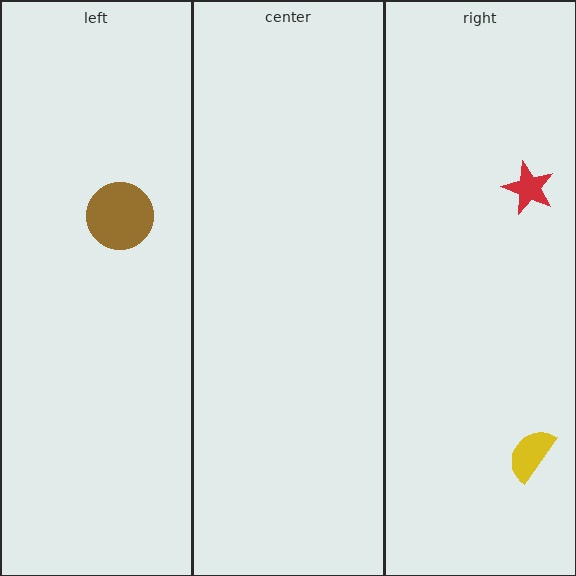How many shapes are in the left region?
1.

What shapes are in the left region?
The brown circle.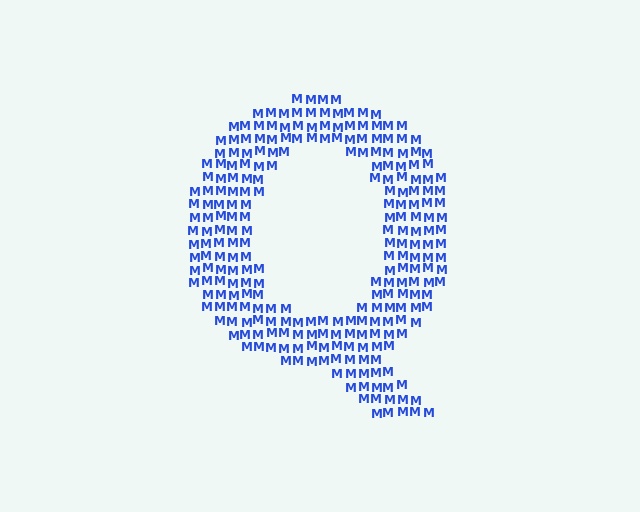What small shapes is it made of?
It is made of small letter M's.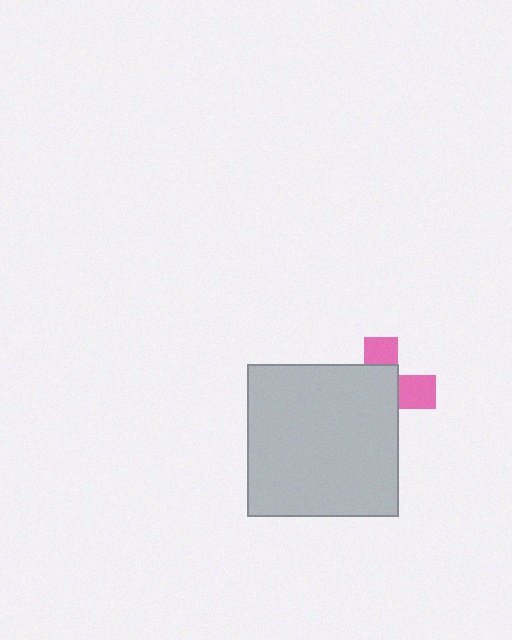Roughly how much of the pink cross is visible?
A small part of it is visible (roughly 33%).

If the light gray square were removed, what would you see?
You would see the complete pink cross.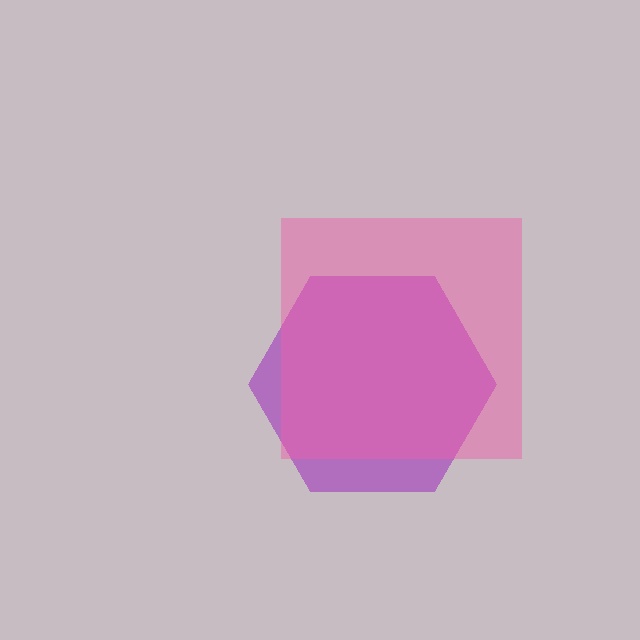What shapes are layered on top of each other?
The layered shapes are: a purple hexagon, a pink square.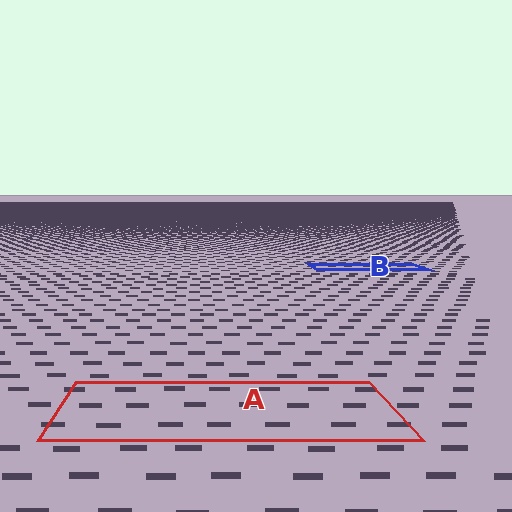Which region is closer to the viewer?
Region A is closer. The texture elements there are larger and more spread out.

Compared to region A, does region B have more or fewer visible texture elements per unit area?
Region B has more texture elements per unit area — they are packed more densely because it is farther away.